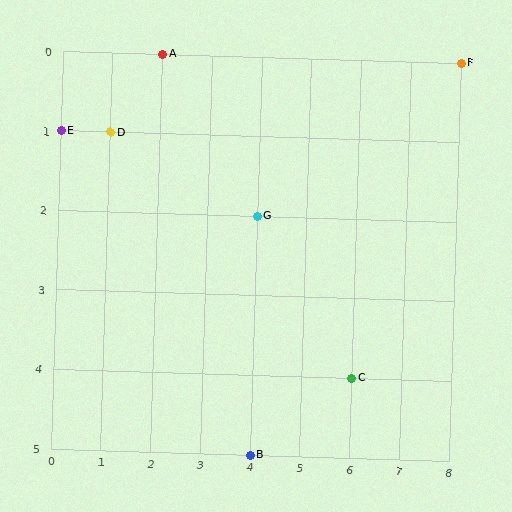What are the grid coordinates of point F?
Point F is at grid coordinates (8, 0).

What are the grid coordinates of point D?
Point D is at grid coordinates (1, 1).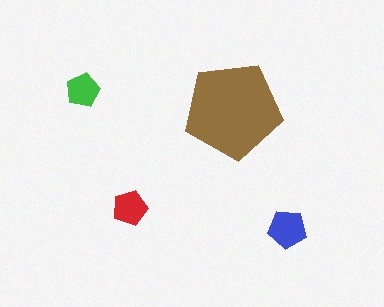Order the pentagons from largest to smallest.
the brown one, the blue one, the red one, the green one.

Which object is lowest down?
The blue pentagon is bottommost.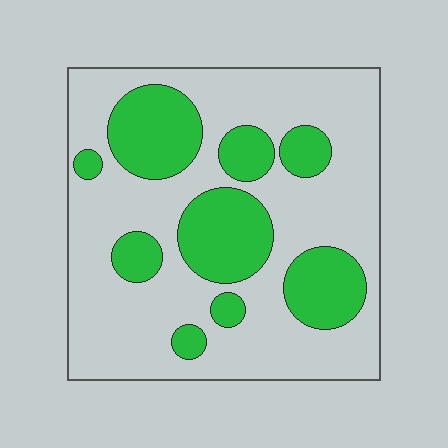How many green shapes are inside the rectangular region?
9.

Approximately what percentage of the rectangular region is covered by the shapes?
Approximately 30%.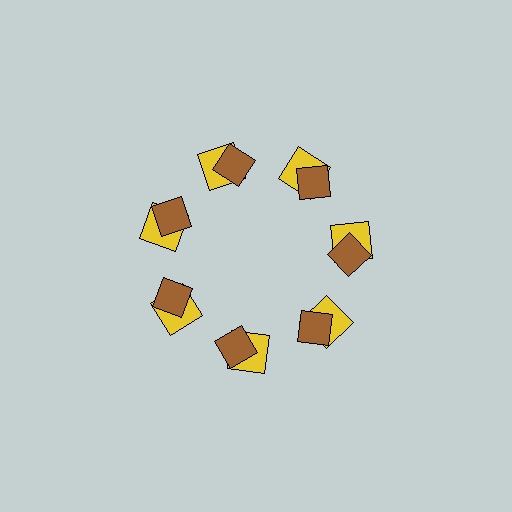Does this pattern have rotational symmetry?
Yes, this pattern has 7-fold rotational symmetry. It looks the same after rotating 51 degrees around the center.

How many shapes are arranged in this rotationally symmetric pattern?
There are 14 shapes, arranged in 7 groups of 2.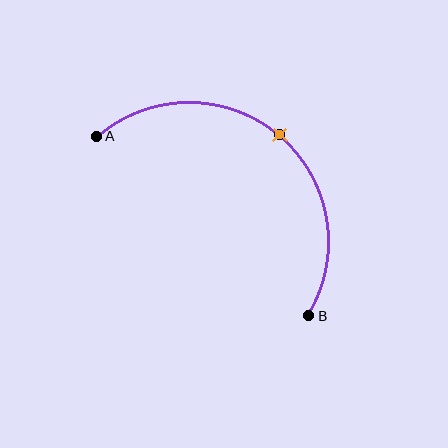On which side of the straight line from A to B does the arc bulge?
The arc bulges above and to the right of the straight line connecting A and B.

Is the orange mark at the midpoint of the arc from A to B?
Yes. The orange mark lies on the arc at equal arc-length from both A and B — it is the arc midpoint.